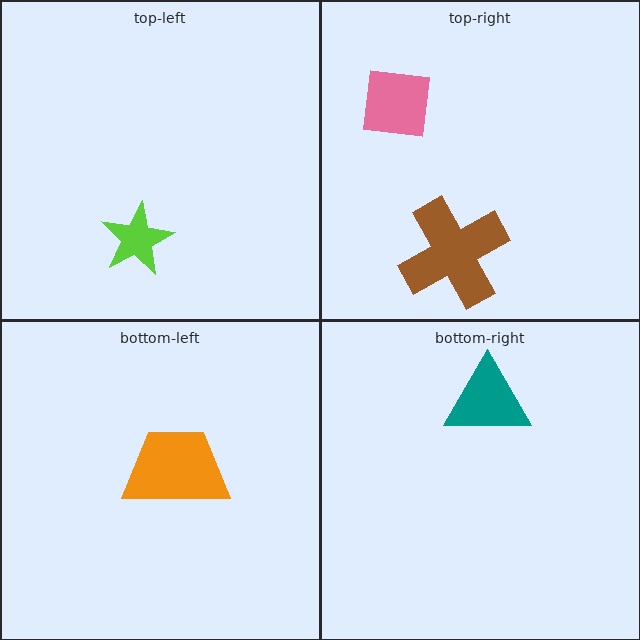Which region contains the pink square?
The top-right region.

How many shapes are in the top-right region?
2.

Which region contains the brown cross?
The top-right region.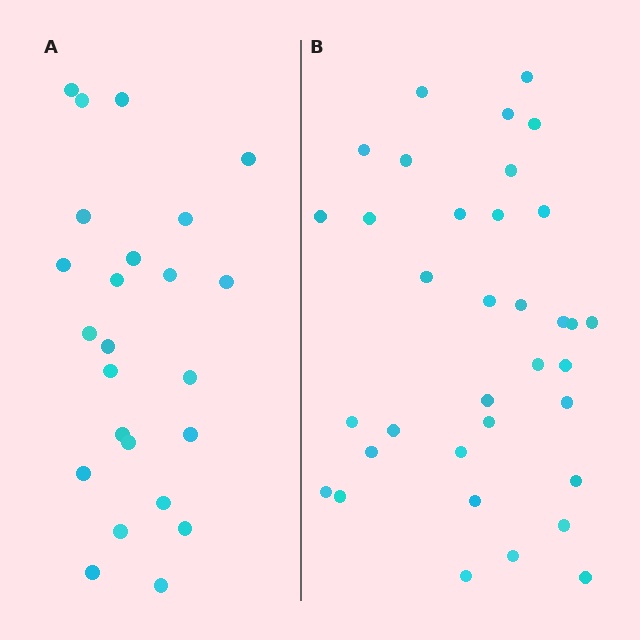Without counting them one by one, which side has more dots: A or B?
Region B (the right region) has more dots.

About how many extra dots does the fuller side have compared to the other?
Region B has roughly 12 or so more dots than region A.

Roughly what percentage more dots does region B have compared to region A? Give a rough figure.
About 45% more.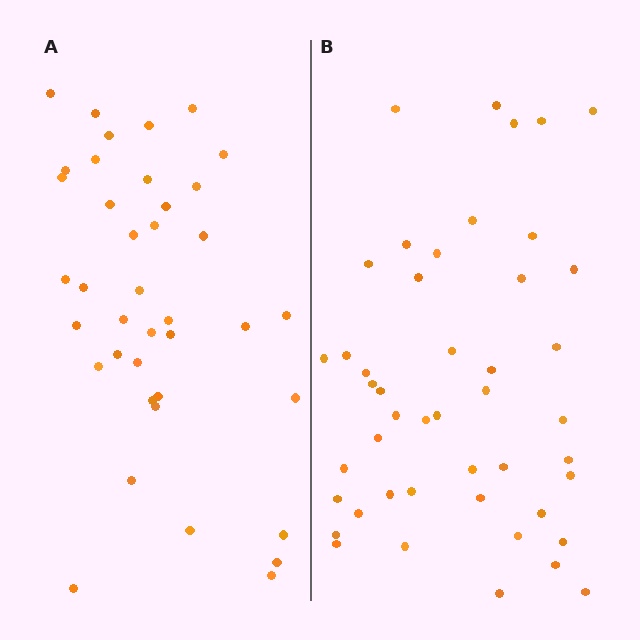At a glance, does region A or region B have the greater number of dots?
Region B (the right region) has more dots.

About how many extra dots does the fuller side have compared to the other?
Region B has roughly 8 or so more dots than region A.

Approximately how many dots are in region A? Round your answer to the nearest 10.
About 40 dots. (The exact count is 39, which rounds to 40.)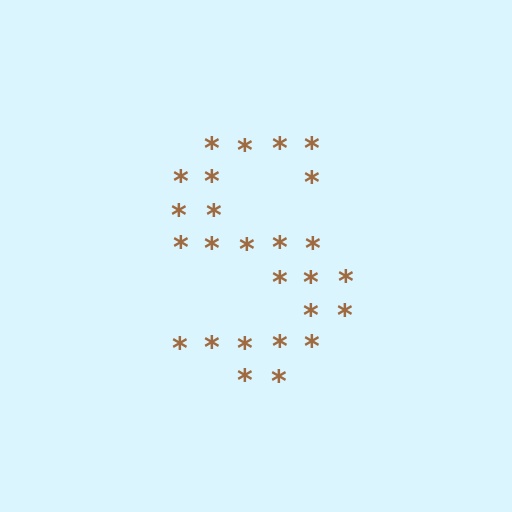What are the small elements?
The small elements are asterisks.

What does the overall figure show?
The overall figure shows the letter S.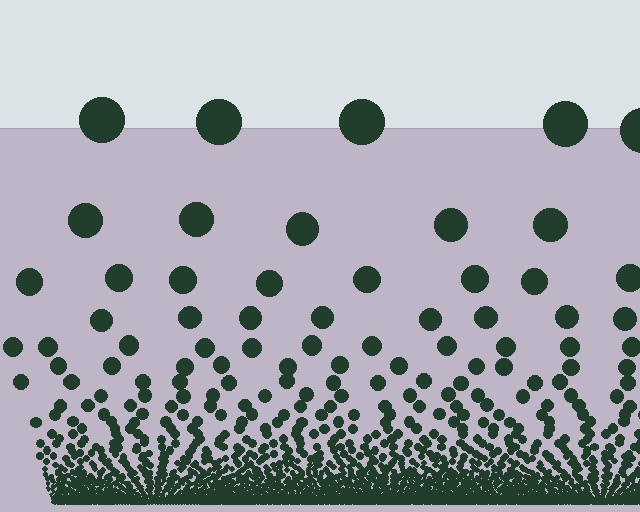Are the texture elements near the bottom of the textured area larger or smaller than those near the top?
Smaller. The gradient is inverted — elements near the bottom are smaller and denser.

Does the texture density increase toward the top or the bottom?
Density increases toward the bottom.